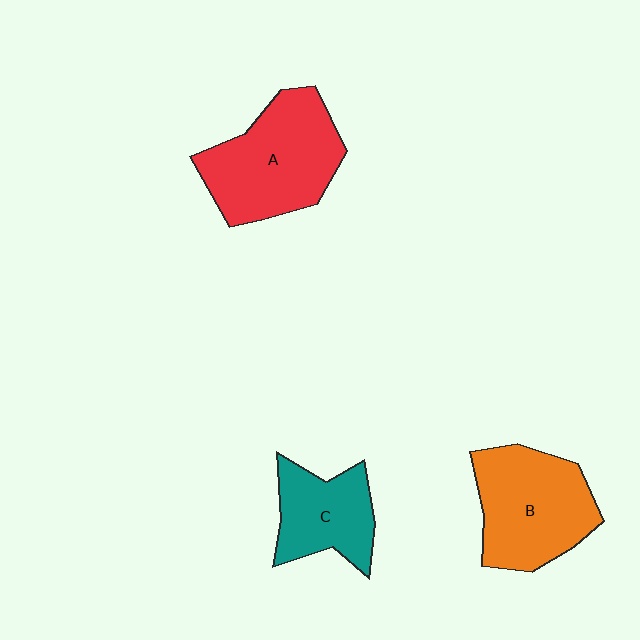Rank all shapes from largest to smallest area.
From largest to smallest: A (red), B (orange), C (teal).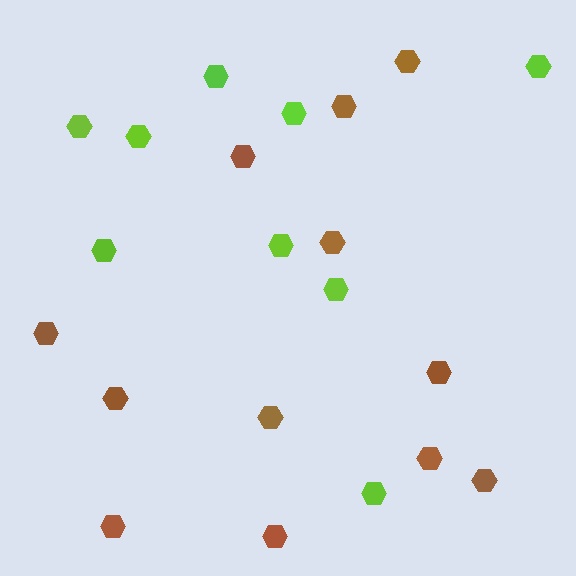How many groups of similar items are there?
There are 2 groups: one group of lime hexagons (9) and one group of brown hexagons (12).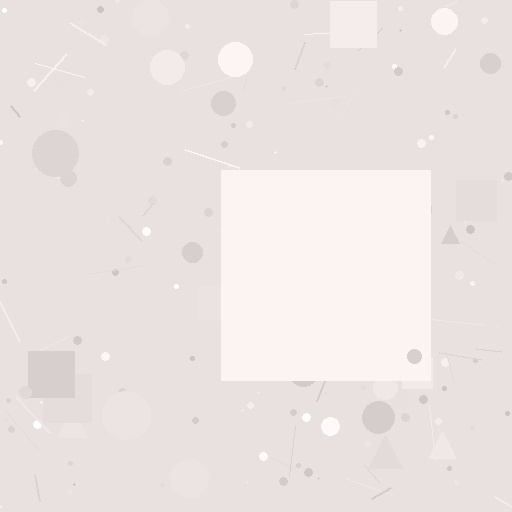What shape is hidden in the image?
A square is hidden in the image.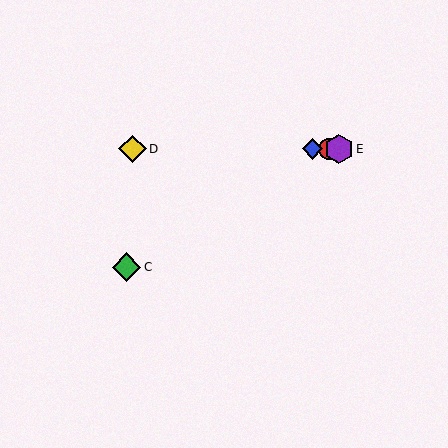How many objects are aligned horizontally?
4 objects (A, B, D, E) are aligned horizontally.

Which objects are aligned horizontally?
Objects A, B, D, E are aligned horizontally.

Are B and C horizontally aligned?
No, B is at y≈149 and C is at y≈267.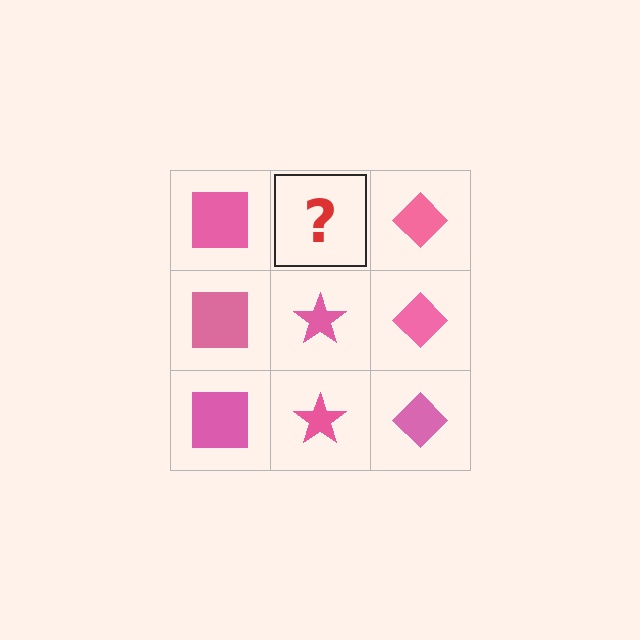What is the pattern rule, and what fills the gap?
The rule is that each column has a consistent shape. The gap should be filled with a pink star.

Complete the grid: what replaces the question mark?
The question mark should be replaced with a pink star.